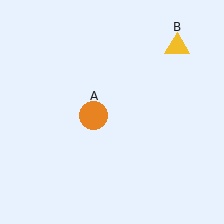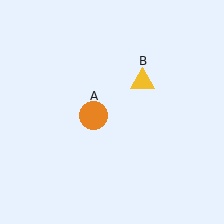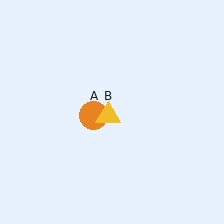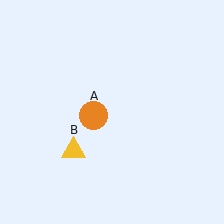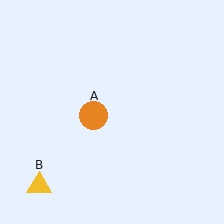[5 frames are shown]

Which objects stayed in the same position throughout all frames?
Orange circle (object A) remained stationary.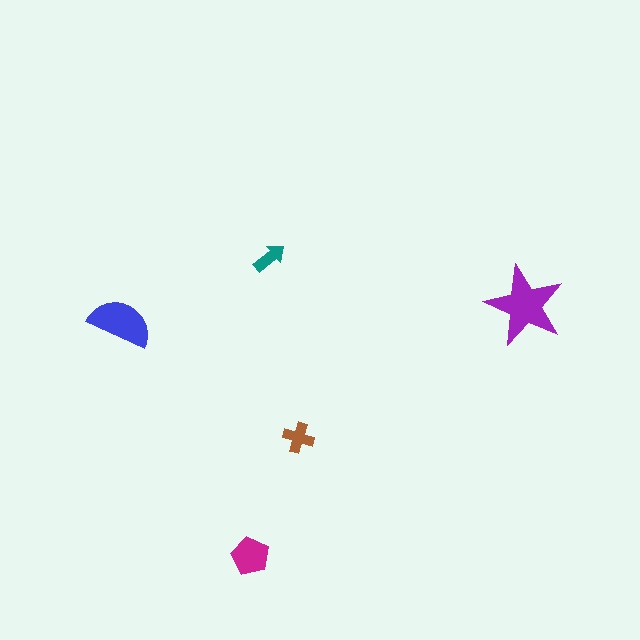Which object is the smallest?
The teal arrow.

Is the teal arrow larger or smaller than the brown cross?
Smaller.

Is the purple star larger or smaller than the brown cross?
Larger.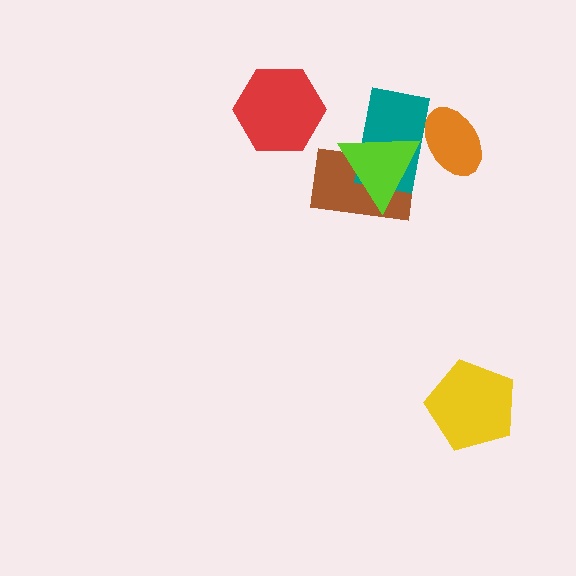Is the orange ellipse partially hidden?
Yes, it is partially covered by another shape.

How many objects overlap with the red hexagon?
0 objects overlap with the red hexagon.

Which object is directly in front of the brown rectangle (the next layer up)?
The teal rectangle is directly in front of the brown rectangle.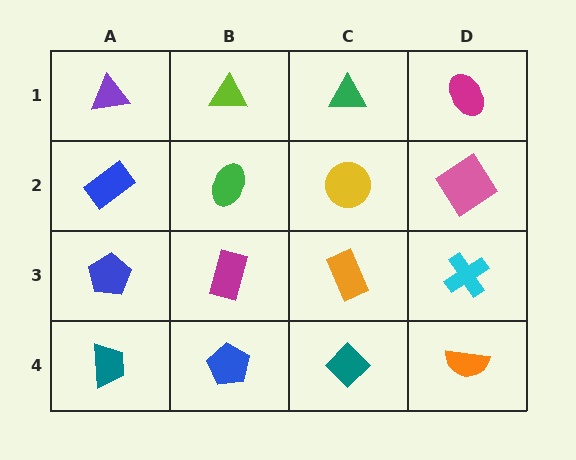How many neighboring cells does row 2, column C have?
4.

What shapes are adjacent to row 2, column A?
A purple triangle (row 1, column A), a blue pentagon (row 3, column A), a green ellipse (row 2, column B).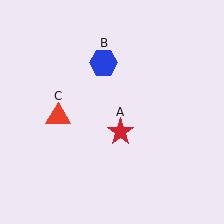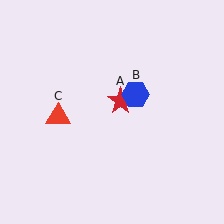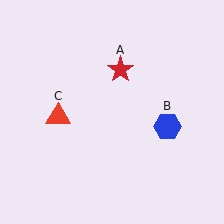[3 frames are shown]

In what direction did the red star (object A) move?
The red star (object A) moved up.